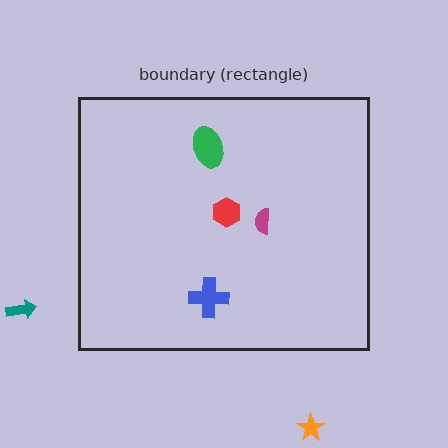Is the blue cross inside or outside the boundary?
Inside.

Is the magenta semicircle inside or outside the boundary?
Inside.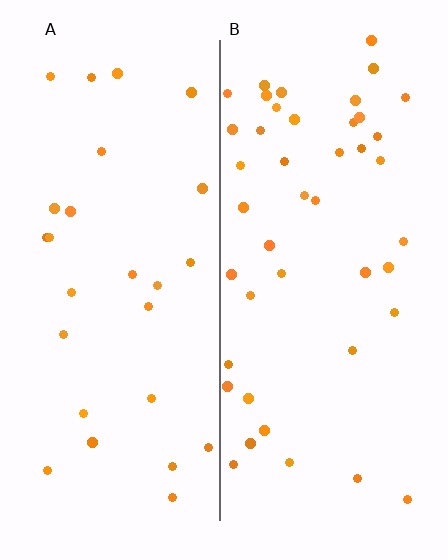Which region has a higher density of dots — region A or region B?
B (the right).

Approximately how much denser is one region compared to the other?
Approximately 1.7× — region B over region A.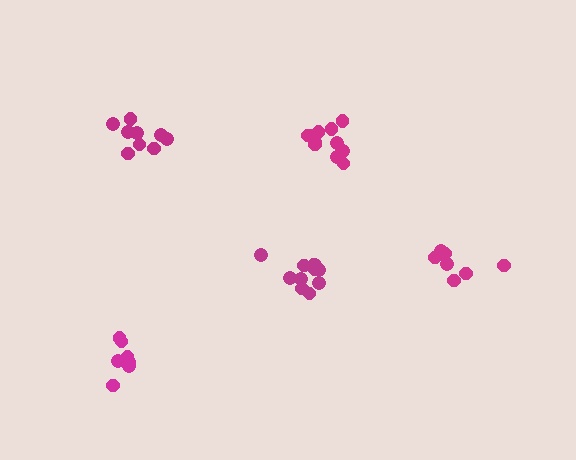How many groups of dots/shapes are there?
There are 5 groups.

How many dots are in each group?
Group 1: 11 dots, Group 2: 7 dots, Group 3: 11 dots, Group 4: 9 dots, Group 5: 7 dots (45 total).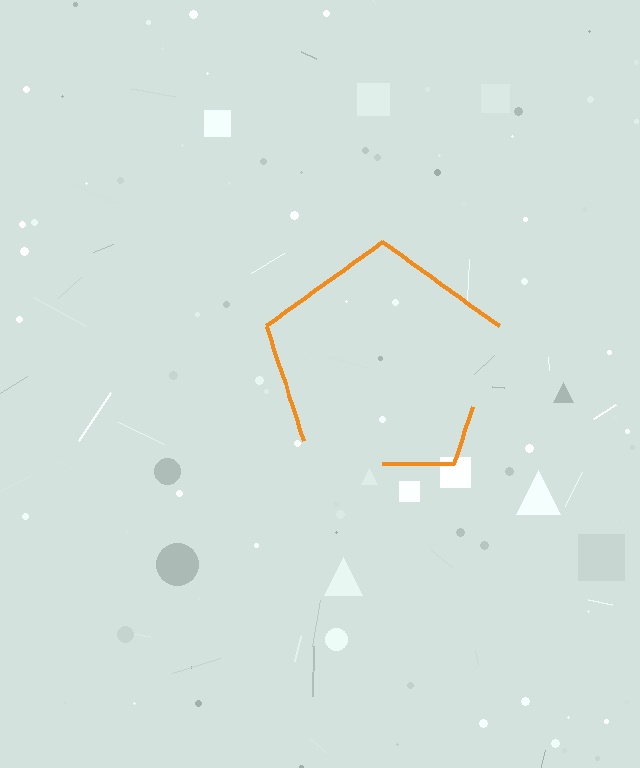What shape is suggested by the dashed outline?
The dashed outline suggests a pentagon.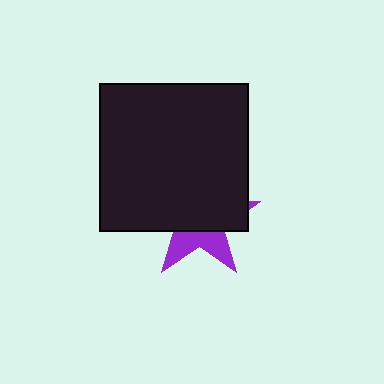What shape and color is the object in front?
The object in front is a black square.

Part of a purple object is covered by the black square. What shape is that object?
It is a star.